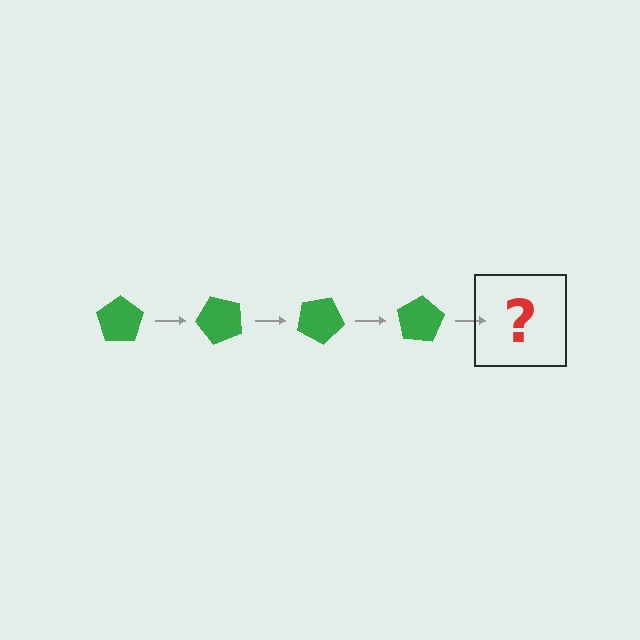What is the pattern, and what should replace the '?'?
The pattern is that the pentagon rotates 50 degrees each step. The '?' should be a green pentagon rotated 200 degrees.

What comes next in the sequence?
The next element should be a green pentagon rotated 200 degrees.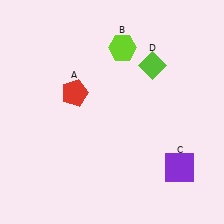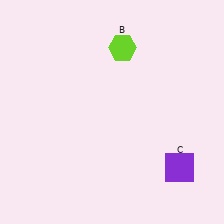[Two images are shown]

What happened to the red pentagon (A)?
The red pentagon (A) was removed in Image 2. It was in the top-left area of Image 1.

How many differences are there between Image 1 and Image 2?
There are 2 differences between the two images.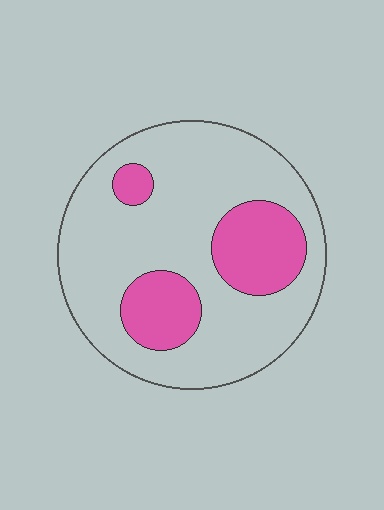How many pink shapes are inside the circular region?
3.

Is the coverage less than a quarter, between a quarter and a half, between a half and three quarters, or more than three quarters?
Less than a quarter.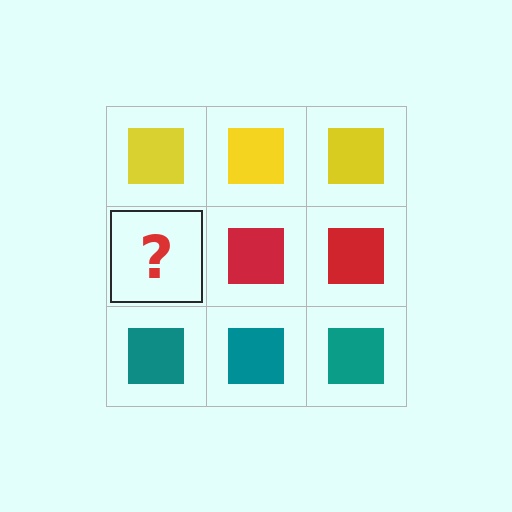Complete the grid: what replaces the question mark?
The question mark should be replaced with a red square.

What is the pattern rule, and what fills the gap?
The rule is that each row has a consistent color. The gap should be filled with a red square.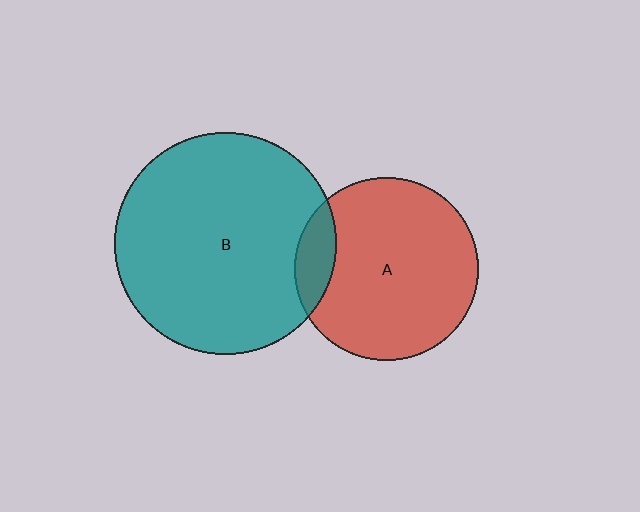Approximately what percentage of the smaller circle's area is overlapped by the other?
Approximately 10%.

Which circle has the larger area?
Circle B (teal).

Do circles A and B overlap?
Yes.